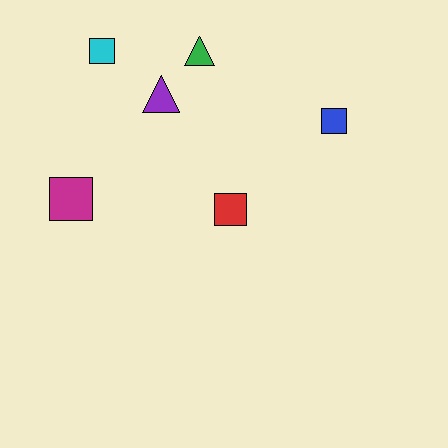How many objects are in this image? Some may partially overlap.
There are 6 objects.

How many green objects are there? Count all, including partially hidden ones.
There is 1 green object.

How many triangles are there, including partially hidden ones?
There are 2 triangles.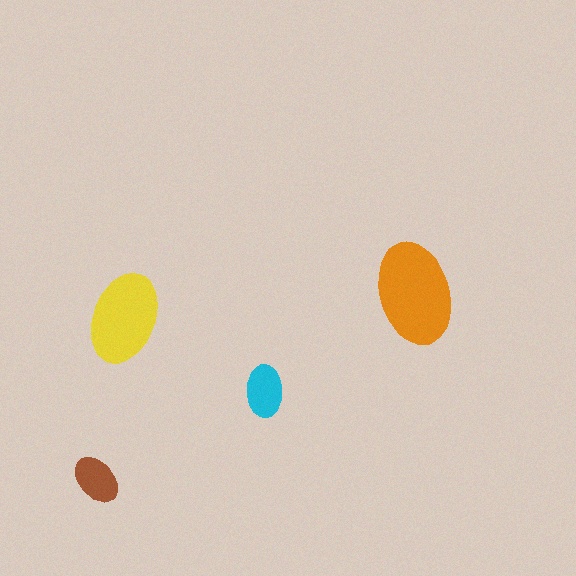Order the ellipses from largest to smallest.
the orange one, the yellow one, the cyan one, the brown one.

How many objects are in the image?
There are 4 objects in the image.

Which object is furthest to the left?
The brown ellipse is leftmost.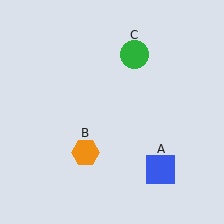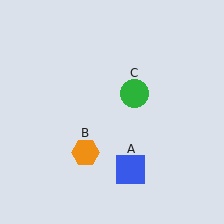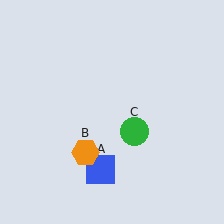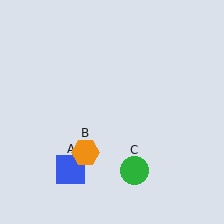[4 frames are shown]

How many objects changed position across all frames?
2 objects changed position: blue square (object A), green circle (object C).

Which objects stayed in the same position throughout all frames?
Orange hexagon (object B) remained stationary.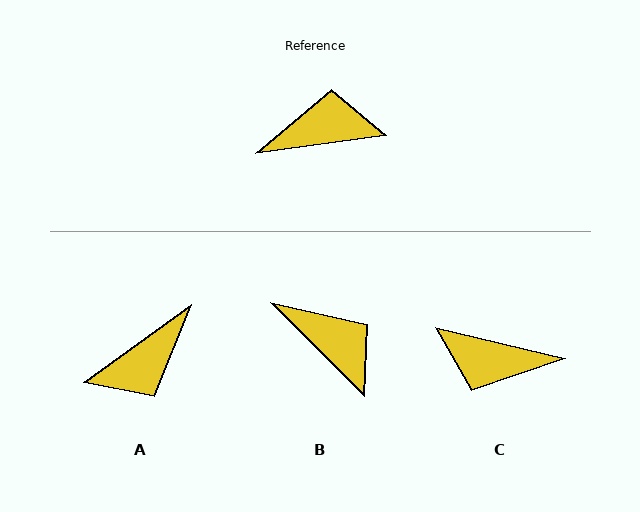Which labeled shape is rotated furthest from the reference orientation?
C, about 159 degrees away.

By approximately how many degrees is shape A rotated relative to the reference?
Approximately 151 degrees clockwise.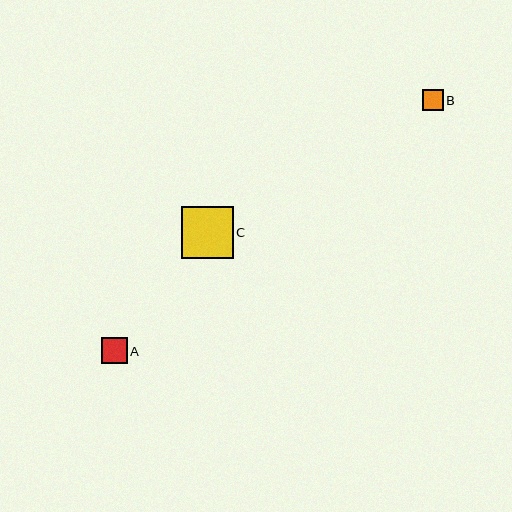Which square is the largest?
Square C is the largest with a size of approximately 52 pixels.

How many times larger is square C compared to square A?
Square C is approximately 2.0 times the size of square A.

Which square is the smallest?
Square B is the smallest with a size of approximately 21 pixels.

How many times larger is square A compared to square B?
Square A is approximately 1.2 times the size of square B.